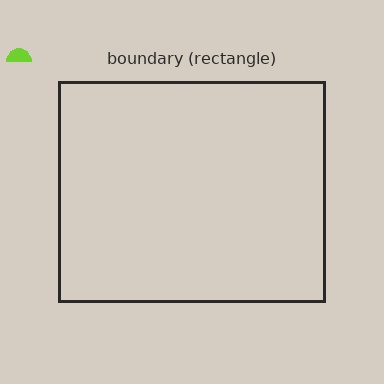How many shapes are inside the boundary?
0 inside, 1 outside.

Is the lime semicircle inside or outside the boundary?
Outside.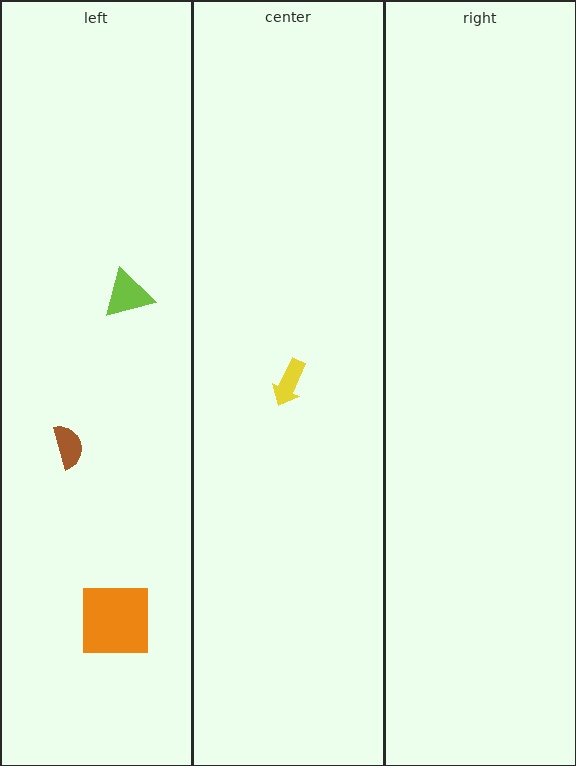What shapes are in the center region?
The yellow arrow.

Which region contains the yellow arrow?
The center region.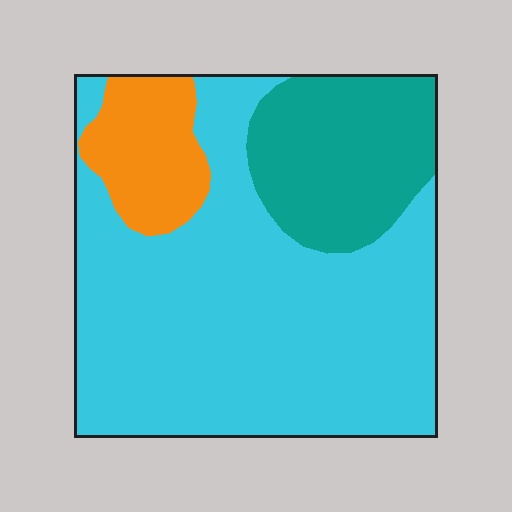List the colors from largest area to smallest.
From largest to smallest: cyan, teal, orange.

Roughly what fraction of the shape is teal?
Teal takes up about one fifth (1/5) of the shape.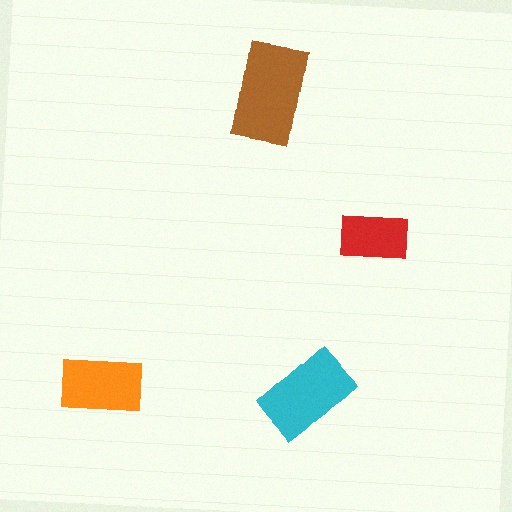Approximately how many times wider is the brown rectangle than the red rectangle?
About 1.5 times wider.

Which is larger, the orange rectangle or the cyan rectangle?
The cyan one.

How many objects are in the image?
There are 4 objects in the image.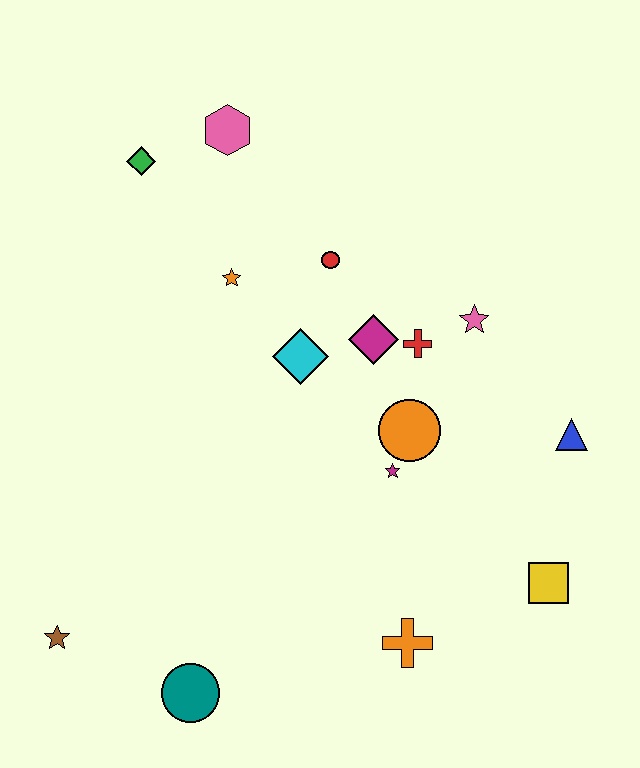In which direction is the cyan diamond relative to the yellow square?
The cyan diamond is to the left of the yellow square.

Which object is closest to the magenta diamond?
The red cross is closest to the magenta diamond.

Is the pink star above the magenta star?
Yes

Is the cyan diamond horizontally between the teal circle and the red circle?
Yes